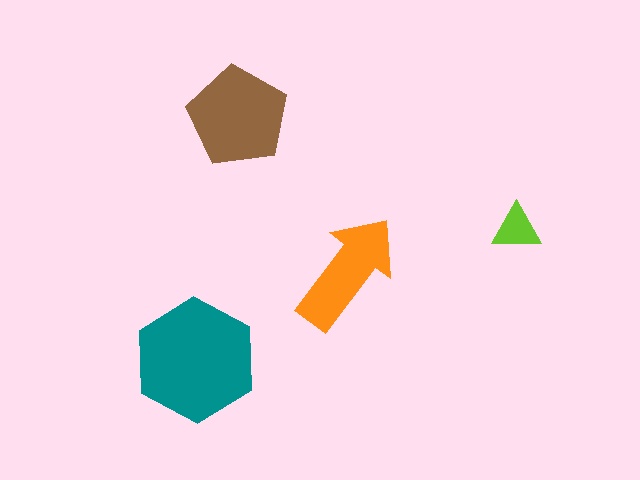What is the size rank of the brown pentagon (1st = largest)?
2nd.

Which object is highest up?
The brown pentagon is topmost.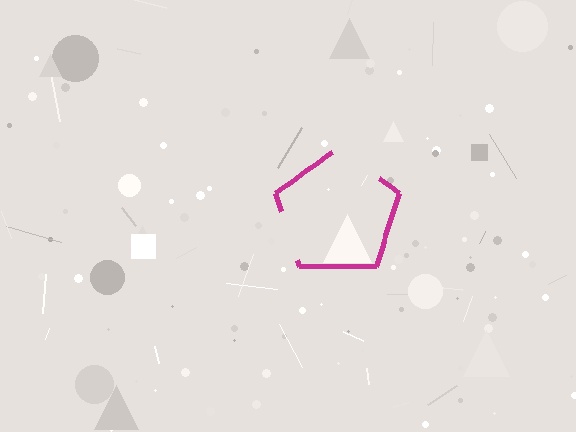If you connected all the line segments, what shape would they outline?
They would outline a pentagon.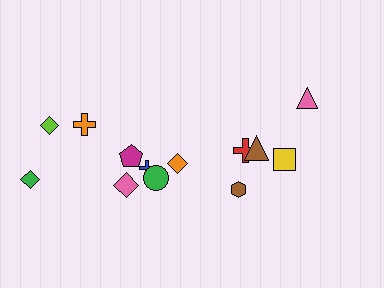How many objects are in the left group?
There are 8 objects.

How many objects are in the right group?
There are 5 objects.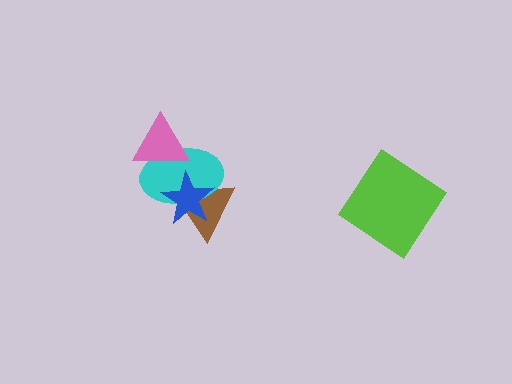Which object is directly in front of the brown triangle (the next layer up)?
The cyan ellipse is directly in front of the brown triangle.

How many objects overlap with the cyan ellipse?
3 objects overlap with the cyan ellipse.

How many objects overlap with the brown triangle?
2 objects overlap with the brown triangle.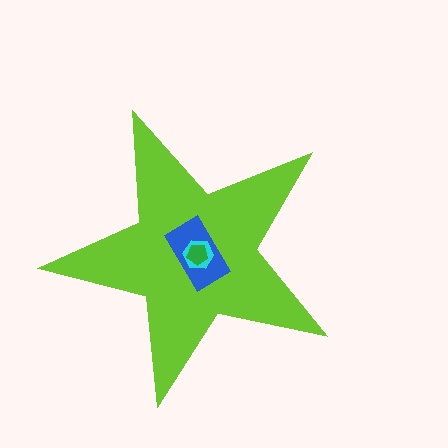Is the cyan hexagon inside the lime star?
Yes.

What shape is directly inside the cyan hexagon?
The green pentagon.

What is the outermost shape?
The lime star.